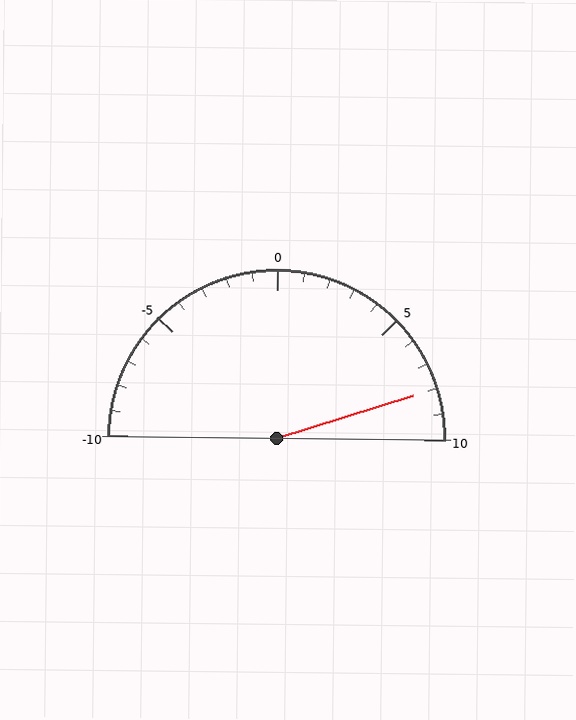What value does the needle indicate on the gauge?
The needle indicates approximately 8.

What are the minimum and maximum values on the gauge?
The gauge ranges from -10 to 10.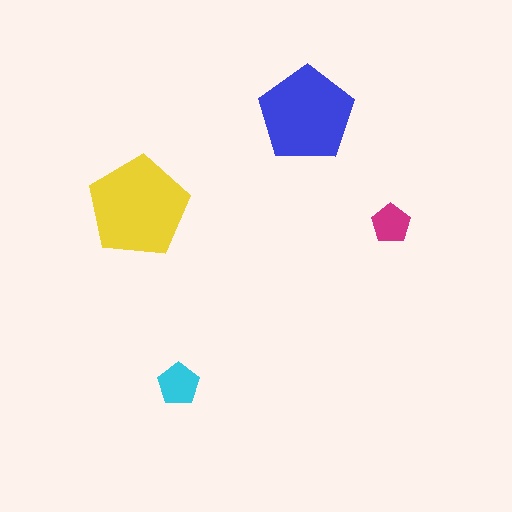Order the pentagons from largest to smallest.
the yellow one, the blue one, the cyan one, the magenta one.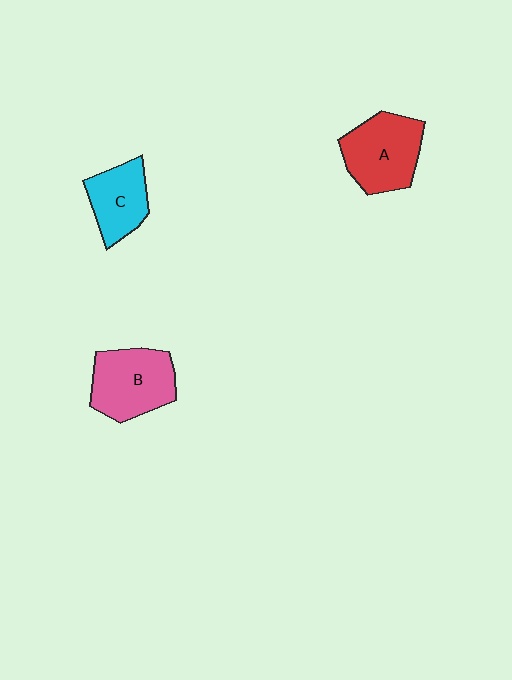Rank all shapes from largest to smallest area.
From largest to smallest: B (pink), A (red), C (cyan).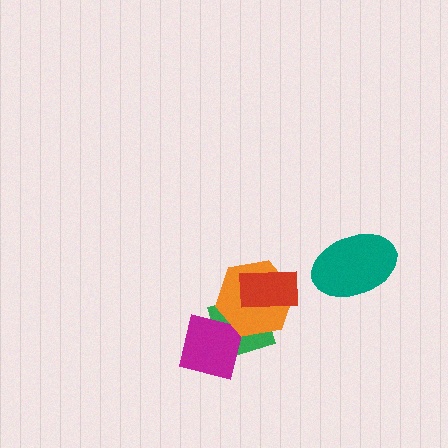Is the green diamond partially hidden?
Yes, it is partially covered by another shape.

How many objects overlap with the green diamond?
3 objects overlap with the green diamond.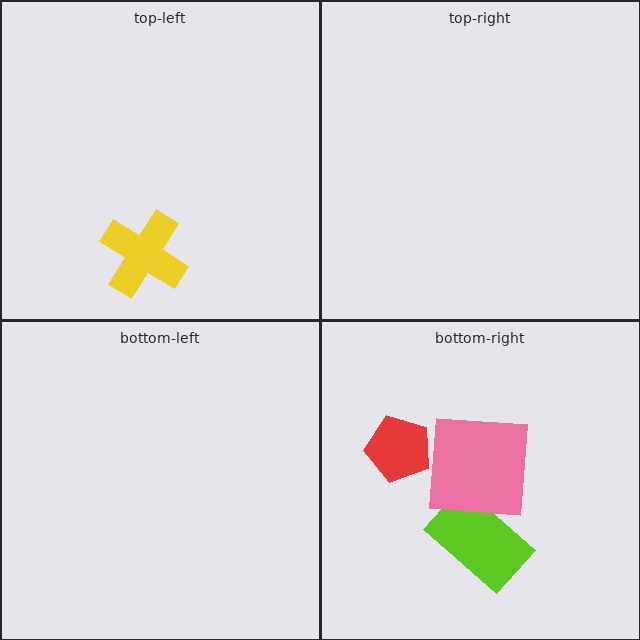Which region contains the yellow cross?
The top-left region.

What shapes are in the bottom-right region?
The lime rectangle, the pink square, the red pentagon.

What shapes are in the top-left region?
The yellow cross.